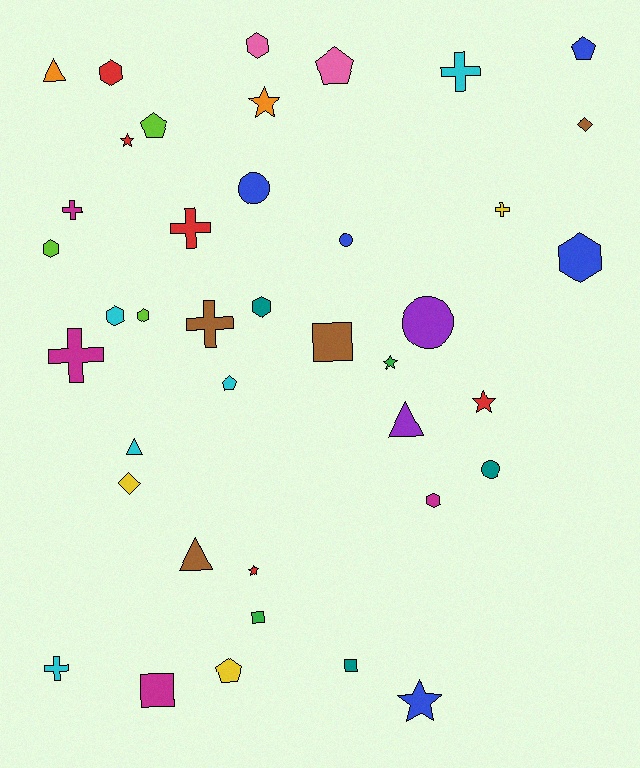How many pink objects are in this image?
There are 2 pink objects.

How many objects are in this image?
There are 40 objects.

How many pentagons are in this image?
There are 5 pentagons.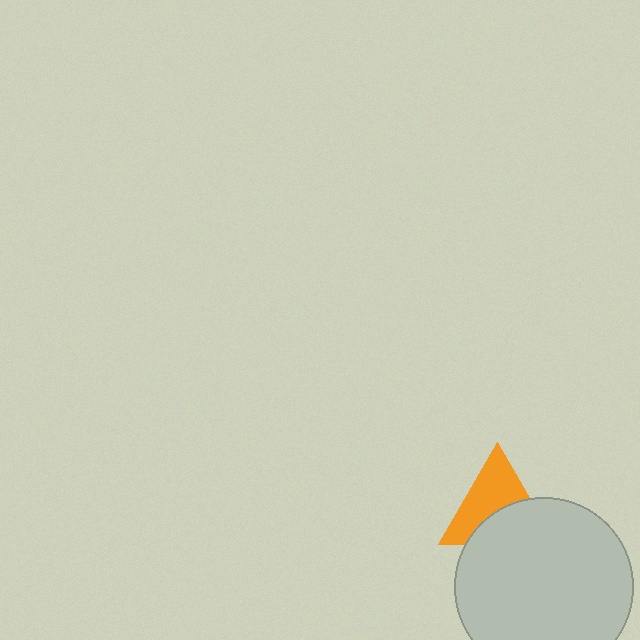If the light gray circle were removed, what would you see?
You would see the complete orange triangle.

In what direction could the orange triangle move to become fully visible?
The orange triangle could move up. That would shift it out from behind the light gray circle entirely.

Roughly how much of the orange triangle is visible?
About half of it is visible (roughly 56%).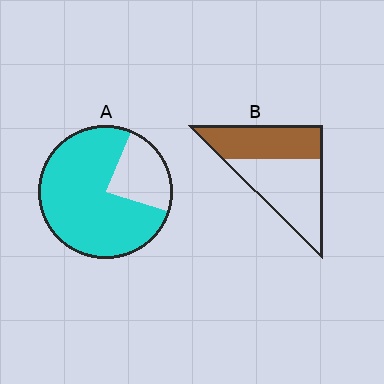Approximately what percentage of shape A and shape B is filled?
A is approximately 75% and B is approximately 45%.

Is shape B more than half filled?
No.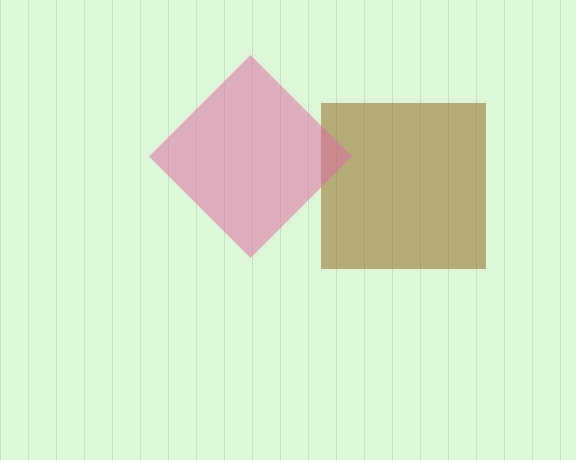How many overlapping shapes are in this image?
There are 2 overlapping shapes in the image.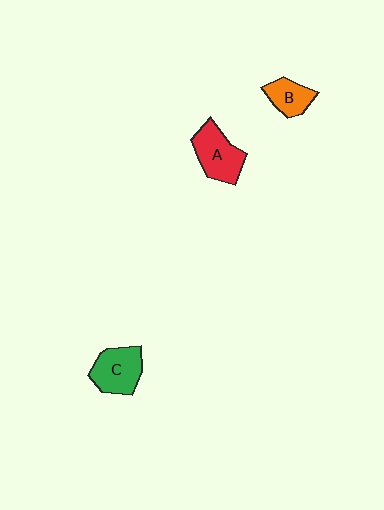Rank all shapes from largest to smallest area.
From largest to smallest: A (red), C (green), B (orange).